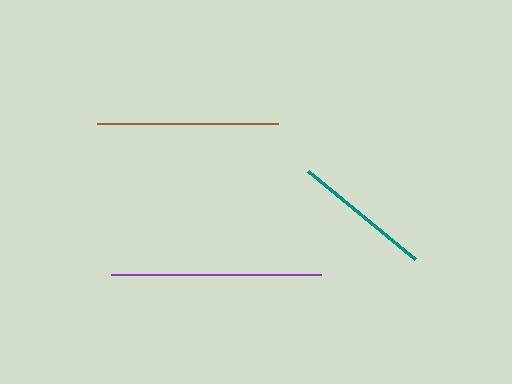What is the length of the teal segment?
The teal segment is approximately 139 pixels long.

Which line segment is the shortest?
The teal line is the shortest at approximately 139 pixels.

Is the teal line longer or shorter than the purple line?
The purple line is longer than the teal line.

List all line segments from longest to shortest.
From longest to shortest: purple, brown, teal.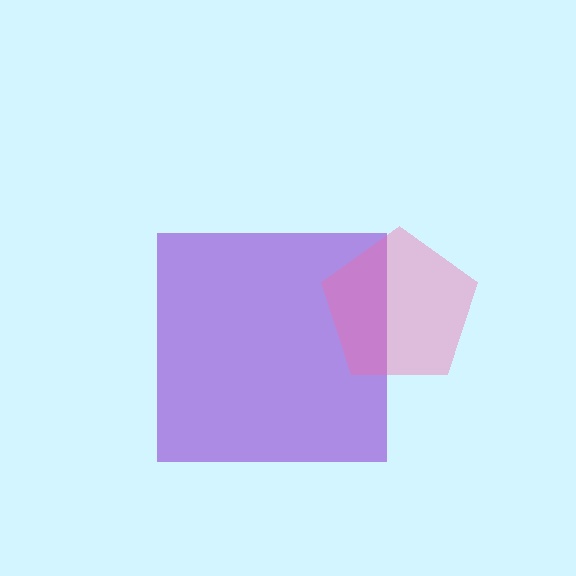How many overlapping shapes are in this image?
There are 2 overlapping shapes in the image.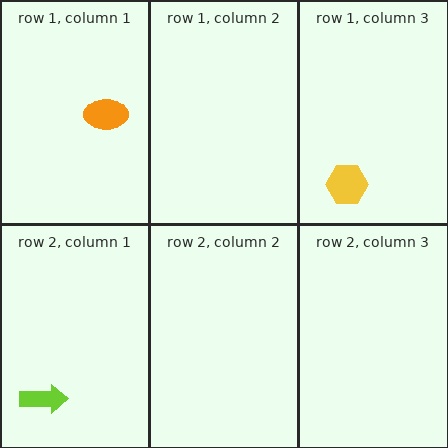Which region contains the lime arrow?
The row 2, column 1 region.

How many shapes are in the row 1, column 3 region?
1.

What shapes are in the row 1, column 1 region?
The orange ellipse.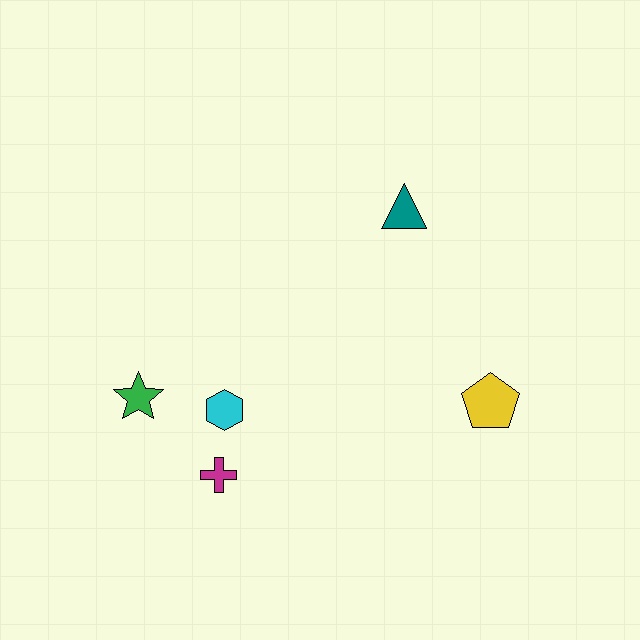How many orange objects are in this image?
There are no orange objects.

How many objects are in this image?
There are 5 objects.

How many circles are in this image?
There are no circles.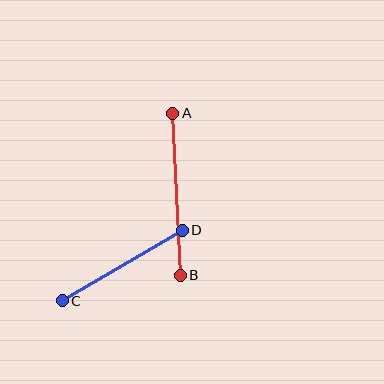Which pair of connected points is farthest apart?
Points A and B are farthest apart.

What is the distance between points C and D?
The distance is approximately 139 pixels.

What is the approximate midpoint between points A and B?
The midpoint is at approximately (176, 194) pixels.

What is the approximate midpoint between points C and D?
The midpoint is at approximately (122, 265) pixels.